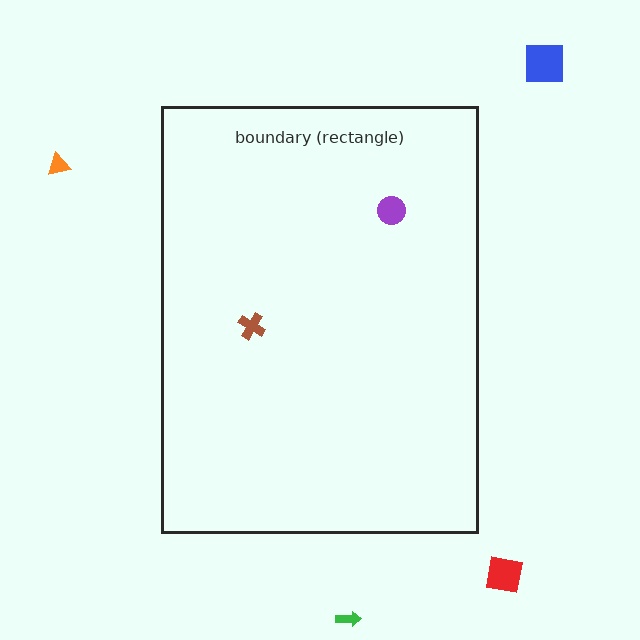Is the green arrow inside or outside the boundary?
Outside.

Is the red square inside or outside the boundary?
Outside.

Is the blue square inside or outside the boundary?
Outside.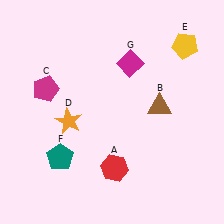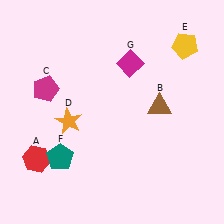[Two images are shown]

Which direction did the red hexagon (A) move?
The red hexagon (A) moved left.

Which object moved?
The red hexagon (A) moved left.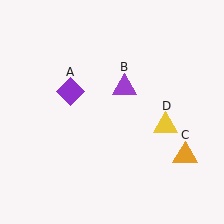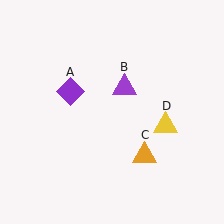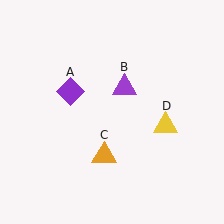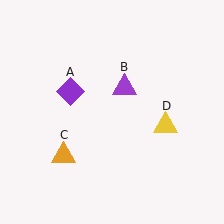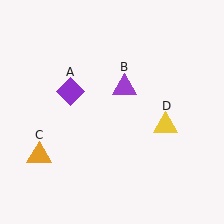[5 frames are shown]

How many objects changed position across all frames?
1 object changed position: orange triangle (object C).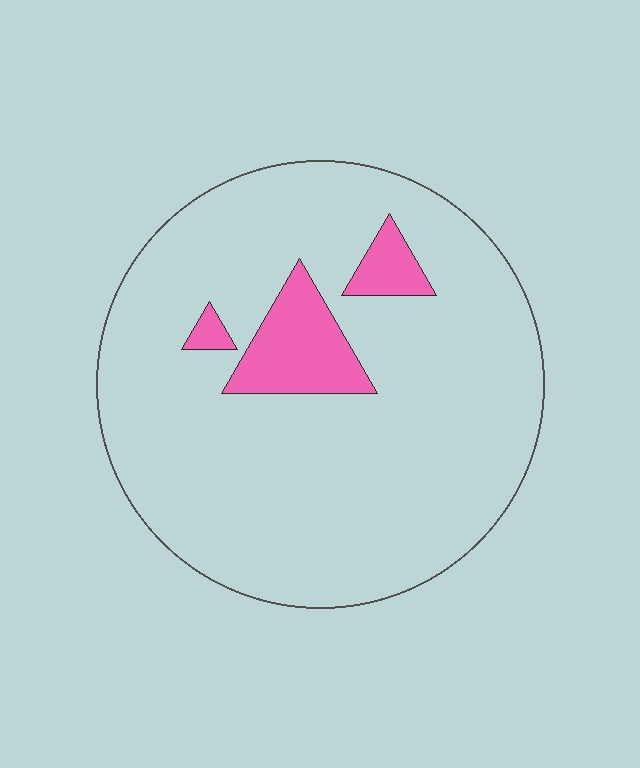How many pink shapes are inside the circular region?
3.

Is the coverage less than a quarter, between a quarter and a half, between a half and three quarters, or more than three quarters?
Less than a quarter.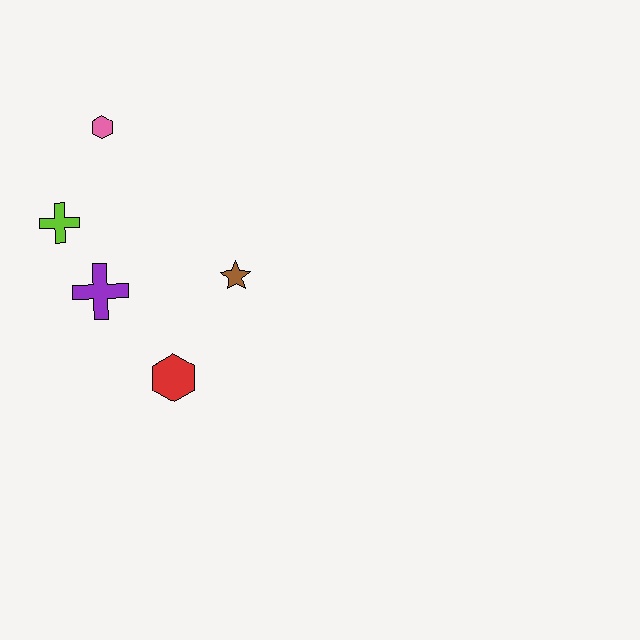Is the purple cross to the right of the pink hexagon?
No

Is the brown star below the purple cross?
No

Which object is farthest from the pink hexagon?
The red hexagon is farthest from the pink hexagon.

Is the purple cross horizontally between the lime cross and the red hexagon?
Yes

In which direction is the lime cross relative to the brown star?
The lime cross is to the left of the brown star.